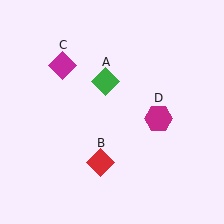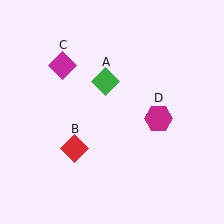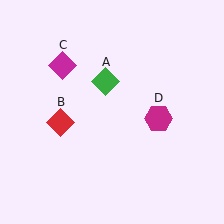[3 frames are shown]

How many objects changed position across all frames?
1 object changed position: red diamond (object B).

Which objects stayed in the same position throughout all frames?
Green diamond (object A) and magenta diamond (object C) and magenta hexagon (object D) remained stationary.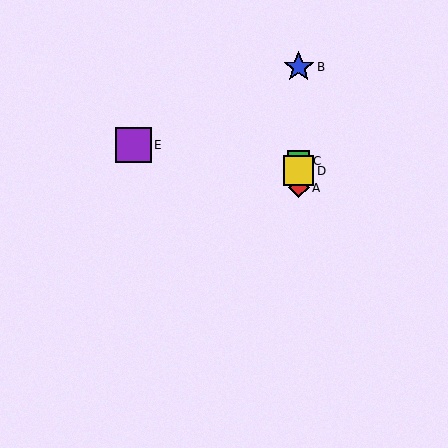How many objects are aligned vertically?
4 objects (A, B, C, D) are aligned vertically.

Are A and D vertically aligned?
Yes, both are at x≈299.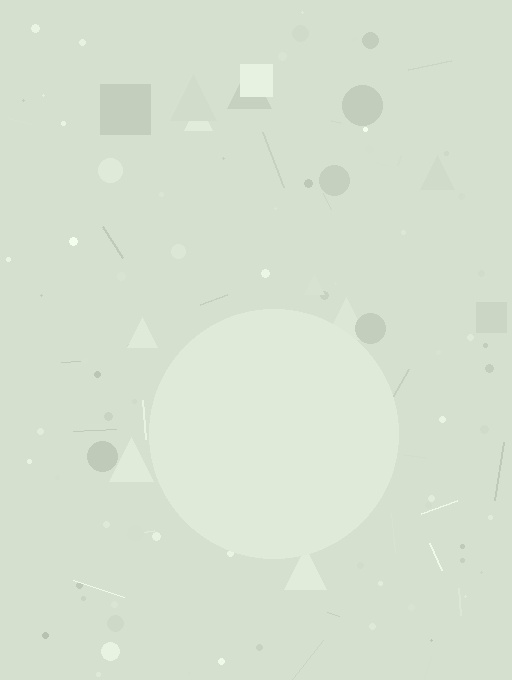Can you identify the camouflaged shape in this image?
The camouflaged shape is a circle.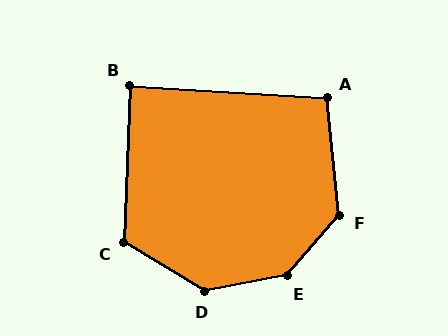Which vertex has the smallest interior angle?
B, at approximately 89 degrees.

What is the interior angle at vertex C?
Approximately 119 degrees (obtuse).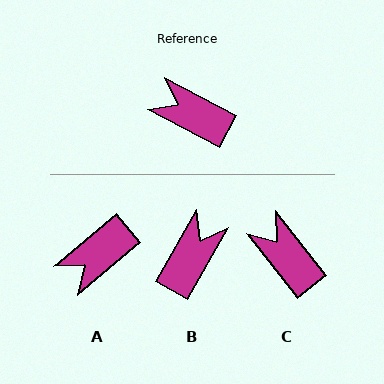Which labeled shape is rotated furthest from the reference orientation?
B, about 92 degrees away.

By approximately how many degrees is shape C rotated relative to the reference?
Approximately 24 degrees clockwise.